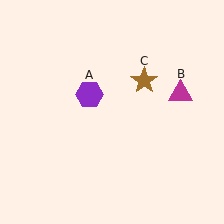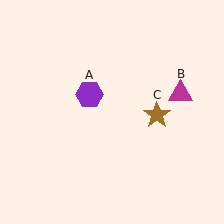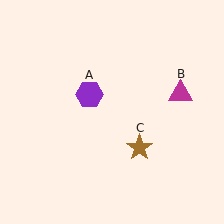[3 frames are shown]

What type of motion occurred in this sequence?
The brown star (object C) rotated clockwise around the center of the scene.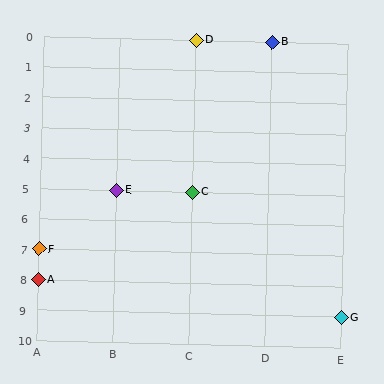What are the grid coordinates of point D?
Point D is at grid coordinates (C, 0).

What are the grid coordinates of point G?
Point G is at grid coordinates (E, 9).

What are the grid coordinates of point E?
Point E is at grid coordinates (B, 5).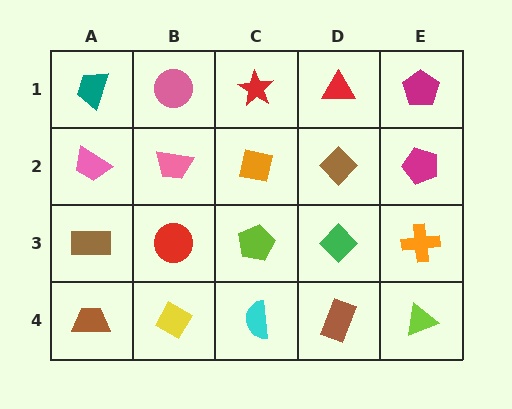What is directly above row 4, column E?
An orange cross.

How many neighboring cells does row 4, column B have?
3.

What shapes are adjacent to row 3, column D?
A brown diamond (row 2, column D), a brown rectangle (row 4, column D), a lime pentagon (row 3, column C), an orange cross (row 3, column E).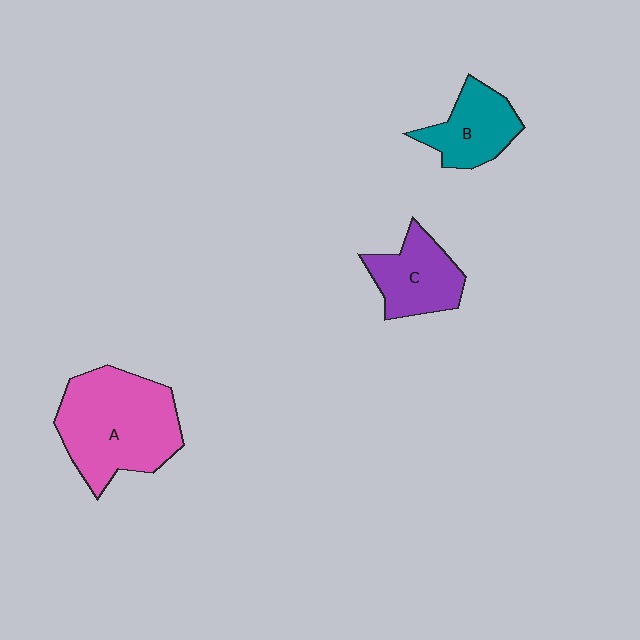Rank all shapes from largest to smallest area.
From largest to smallest: A (pink), C (purple), B (teal).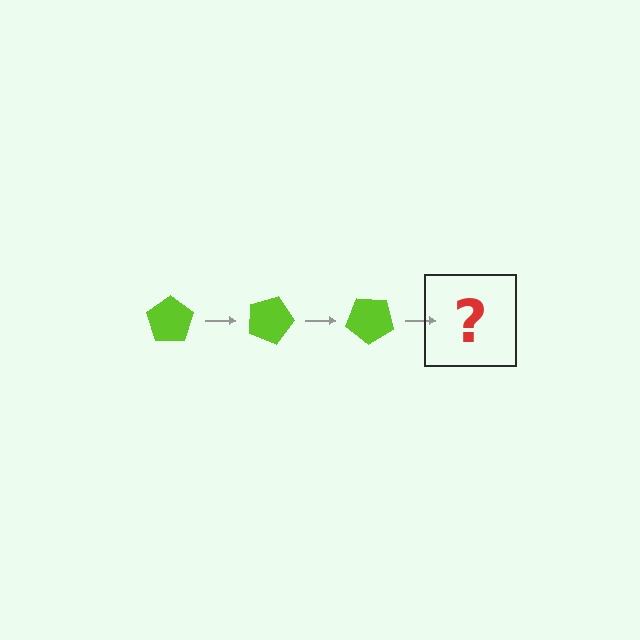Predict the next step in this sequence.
The next step is a lime pentagon rotated 60 degrees.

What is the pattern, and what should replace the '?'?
The pattern is that the pentagon rotates 20 degrees each step. The '?' should be a lime pentagon rotated 60 degrees.